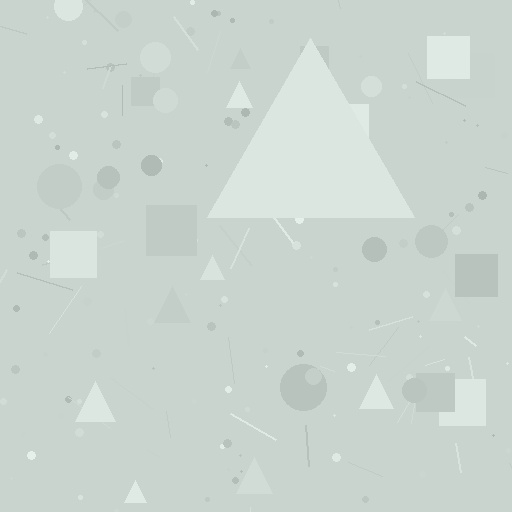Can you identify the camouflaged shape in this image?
The camouflaged shape is a triangle.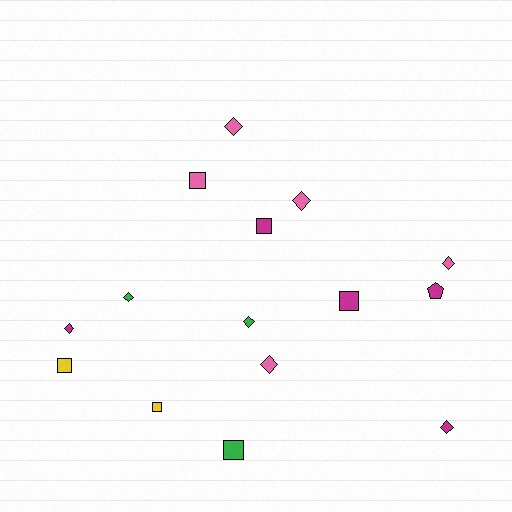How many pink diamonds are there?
There are 4 pink diamonds.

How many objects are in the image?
There are 15 objects.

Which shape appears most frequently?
Diamond, with 8 objects.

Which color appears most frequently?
Pink, with 5 objects.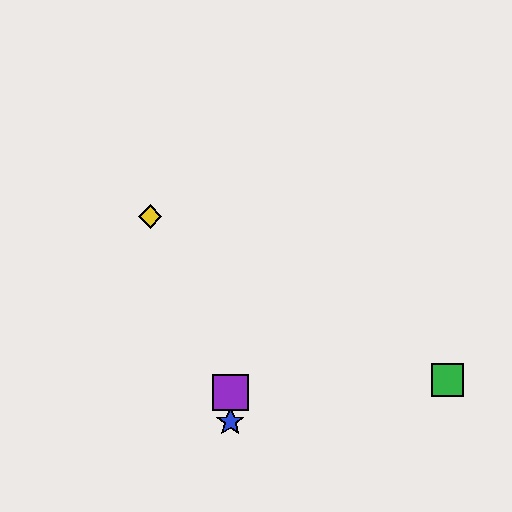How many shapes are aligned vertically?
3 shapes (the red diamond, the blue star, the purple square) are aligned vertically.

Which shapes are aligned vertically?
The red diamond, the blue star, the purple square are aligned vertically.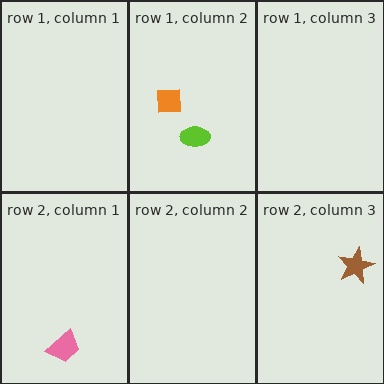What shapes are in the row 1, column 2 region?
The orange square, the lime ellipse.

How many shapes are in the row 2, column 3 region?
1.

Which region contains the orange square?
The row 1, column 2 region.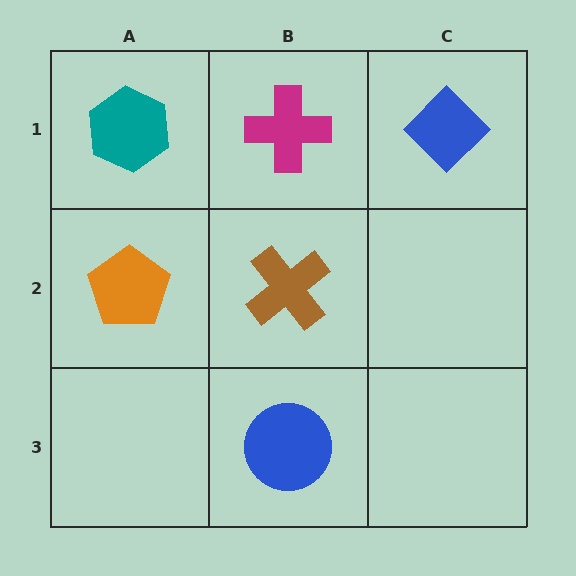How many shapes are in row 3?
1 shape.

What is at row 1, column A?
A teal hexagon.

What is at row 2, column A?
An orange pentagon.